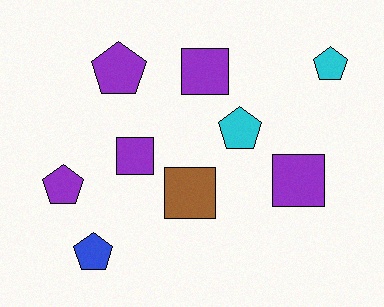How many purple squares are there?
There are 3 purple squares.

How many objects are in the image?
There are 9 objects.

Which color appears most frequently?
Purple, with 5 objects.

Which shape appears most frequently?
Pentagon, with 5 objects.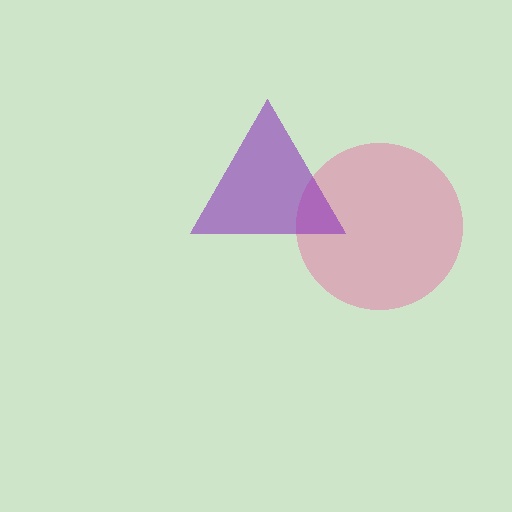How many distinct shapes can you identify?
There are 2 distinct shapes: a pink circle, a purple triangle.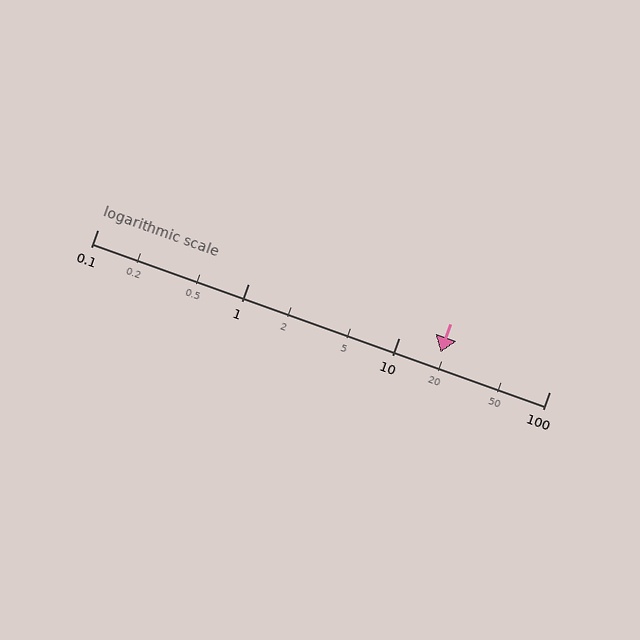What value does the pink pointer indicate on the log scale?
The pointer indicates approximately 19.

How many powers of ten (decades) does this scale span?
The scale spans 3 decades, from 0.1 to 100.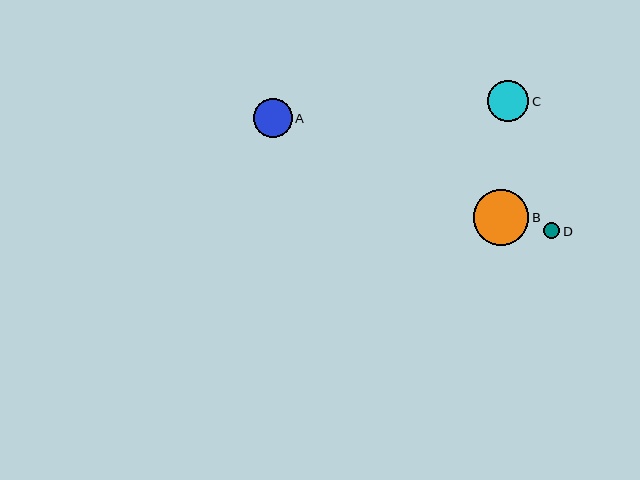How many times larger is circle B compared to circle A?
Circle B is approximately 1.4 times the size of circle A.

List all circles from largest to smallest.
From largest to smallest: B, C, A, D.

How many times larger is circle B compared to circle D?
Circle B is approximately 3.5 times the size of circle D.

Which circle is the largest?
Circle B is the largest with a size of approximately 56 pixels.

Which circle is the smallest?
Circle D is the smallest with a size of approximately 16 pixels.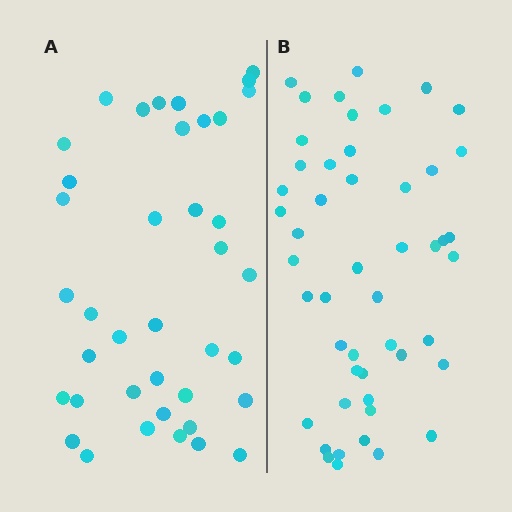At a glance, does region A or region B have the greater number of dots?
Region B (the right region) has more dots.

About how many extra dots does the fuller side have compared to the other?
Region B has roughly 10 or so more dots than region A.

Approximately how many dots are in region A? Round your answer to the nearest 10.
About 40 dots. (The exact count is 39, which rounds to 40.)